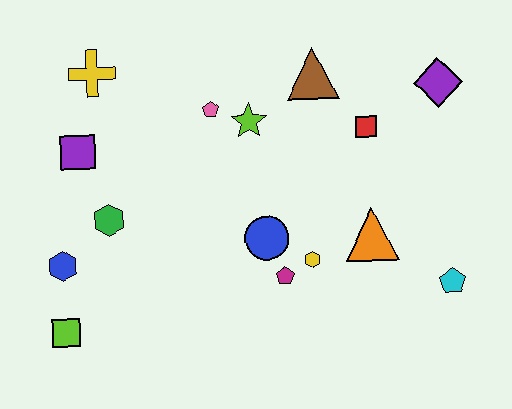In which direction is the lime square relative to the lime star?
The lime square is below the lime star.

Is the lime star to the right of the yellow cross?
Yes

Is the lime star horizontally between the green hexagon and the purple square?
No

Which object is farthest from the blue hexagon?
The purple diamond is farthest from the blue hexagon.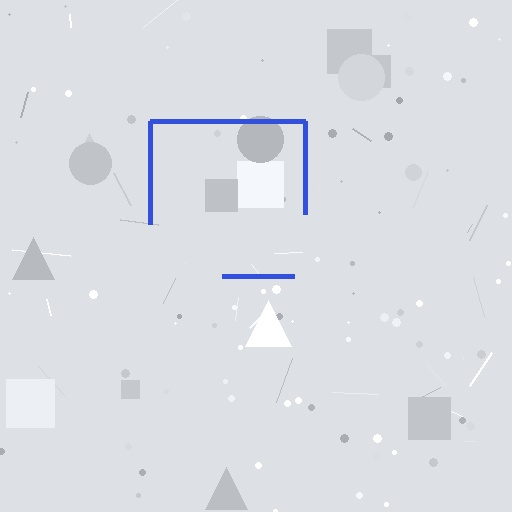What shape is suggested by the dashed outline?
The dashed outline suggests a square.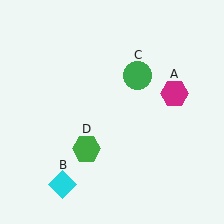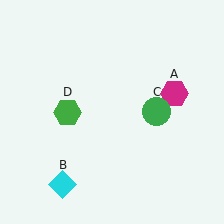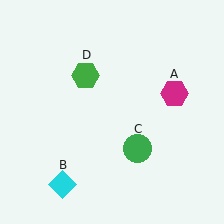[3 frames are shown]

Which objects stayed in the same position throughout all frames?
Magenta hexagon (object A) and cyan diamond (object B) remained stationary.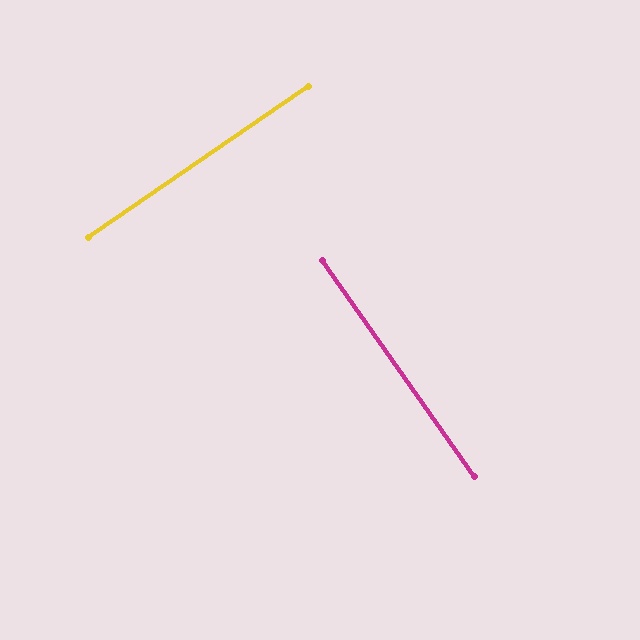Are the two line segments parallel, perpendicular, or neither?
Perpendicular — they meet at approximately 89°.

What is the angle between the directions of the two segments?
Approximately 89 degrees.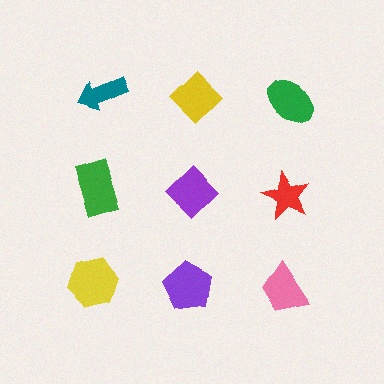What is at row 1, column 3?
A green ellipse.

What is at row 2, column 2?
A purple diamond.